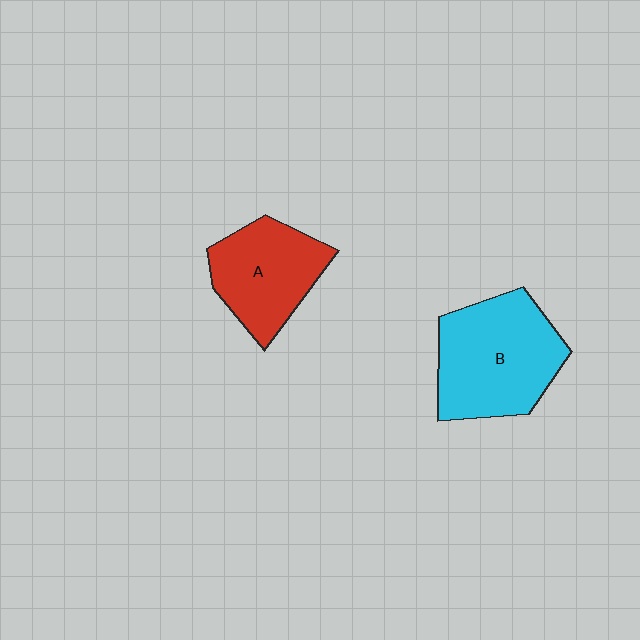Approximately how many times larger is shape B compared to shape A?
Approximately 1.3 times.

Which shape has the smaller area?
Shape A (red).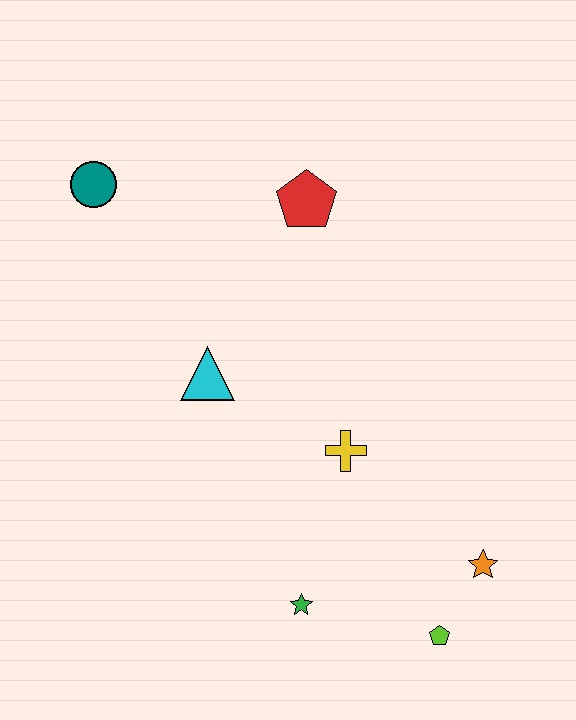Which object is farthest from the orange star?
The teal circle is farthest from the orange star.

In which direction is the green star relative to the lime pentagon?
The green star is to the left of the lime pentagon.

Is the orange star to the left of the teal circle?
No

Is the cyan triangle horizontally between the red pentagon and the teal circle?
Yes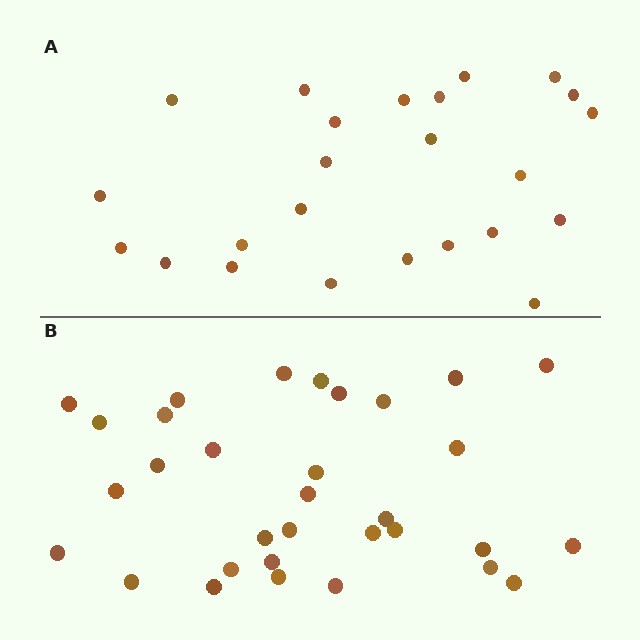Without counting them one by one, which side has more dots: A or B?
Region B (the bottom region) has more dots.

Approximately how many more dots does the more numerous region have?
Region B has roughly 8 or so more dots than region A.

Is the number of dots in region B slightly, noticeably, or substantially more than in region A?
Region B has noticeably more, but not dramatically so. The ratio is roughly 1.3 to 1.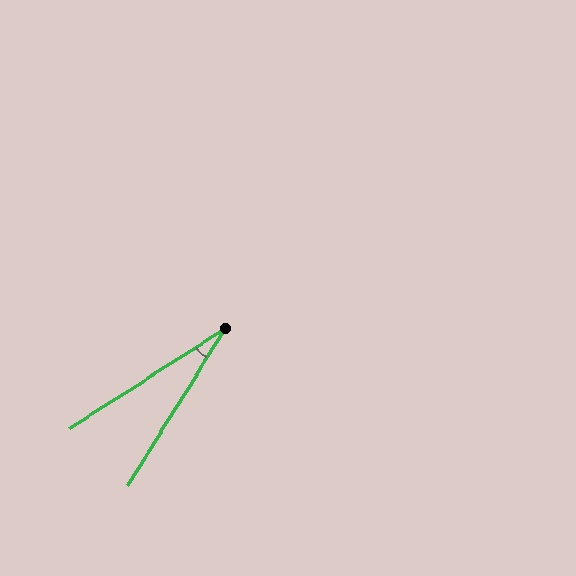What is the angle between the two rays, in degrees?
Approximately 25 degrees.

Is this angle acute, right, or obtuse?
It is acute.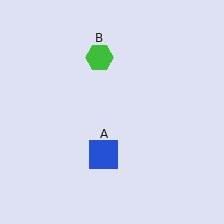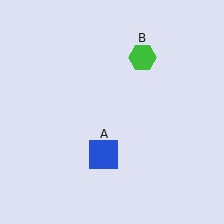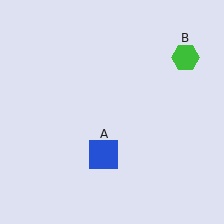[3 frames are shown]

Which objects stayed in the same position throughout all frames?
Blue square (object A) remained stationary.